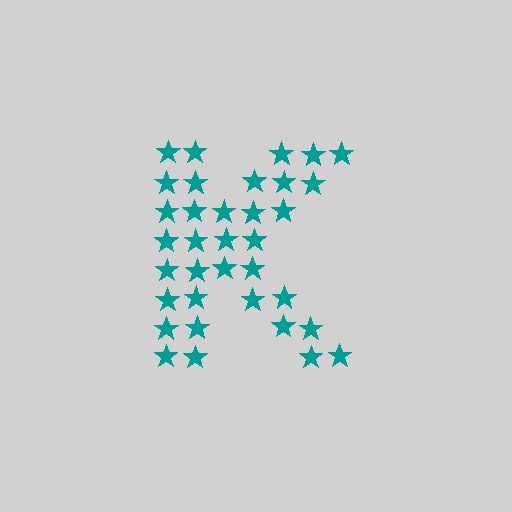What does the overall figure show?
The overall figure shows the letter K.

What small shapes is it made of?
It is made of small stars.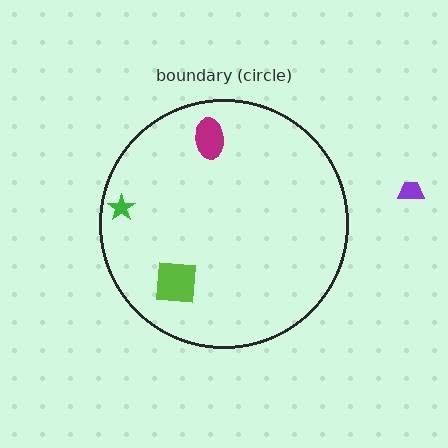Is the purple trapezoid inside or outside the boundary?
Outside.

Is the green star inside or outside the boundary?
Inside.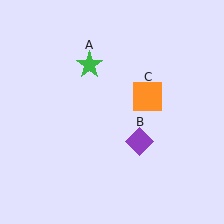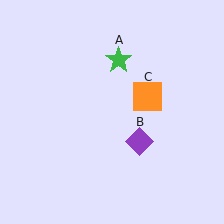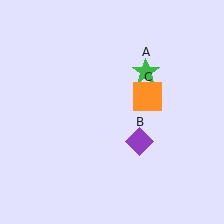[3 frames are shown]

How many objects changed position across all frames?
1 object changed position: green star (object A).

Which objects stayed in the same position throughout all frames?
Purple diamond (object B) and orange square (object C) remained stationary.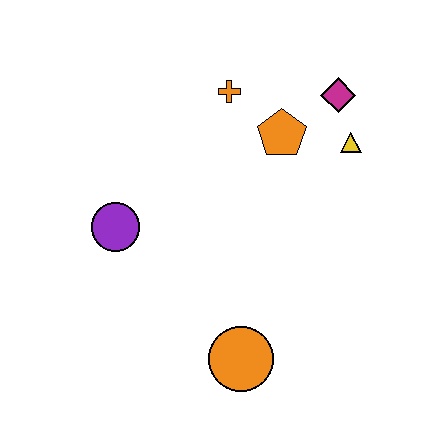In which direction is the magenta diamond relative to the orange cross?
The magenta diamond is to the right of the orange cross.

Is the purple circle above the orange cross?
No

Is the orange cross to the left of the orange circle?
Yes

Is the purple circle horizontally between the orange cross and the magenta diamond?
No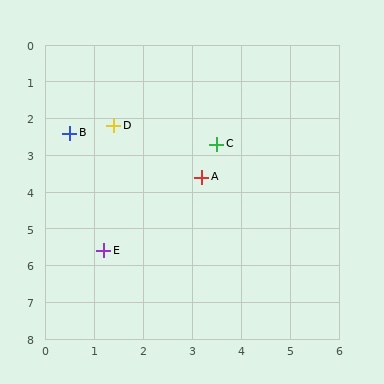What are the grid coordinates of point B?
Point B is at approximately (0.5, 2.4).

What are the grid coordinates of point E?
Point E is at approximately (1.2, 5.6).